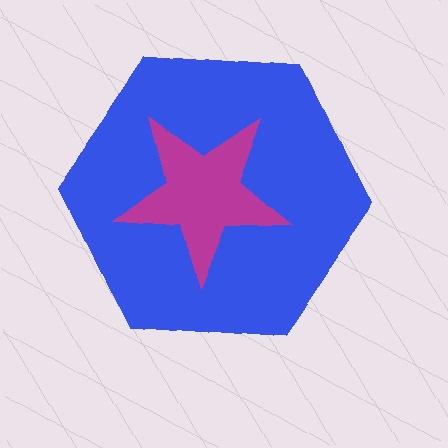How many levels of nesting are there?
2.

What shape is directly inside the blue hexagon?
The magenta star.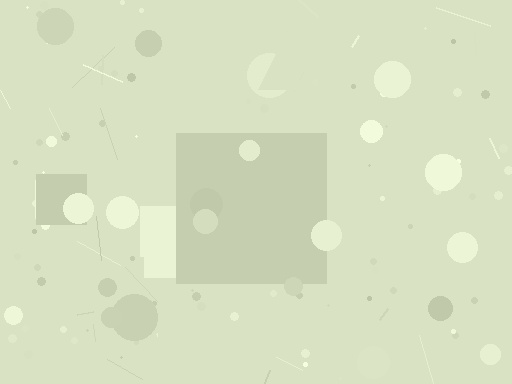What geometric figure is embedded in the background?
A square is embedded in the background.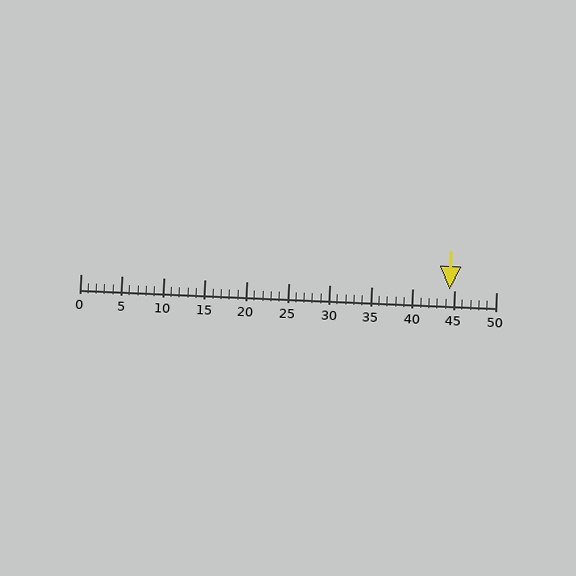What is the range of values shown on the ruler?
The ruler shows values from 0 to 50.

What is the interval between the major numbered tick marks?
The major tick marks are spaced 5 units apart.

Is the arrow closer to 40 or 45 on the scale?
The arrow is closer to 45.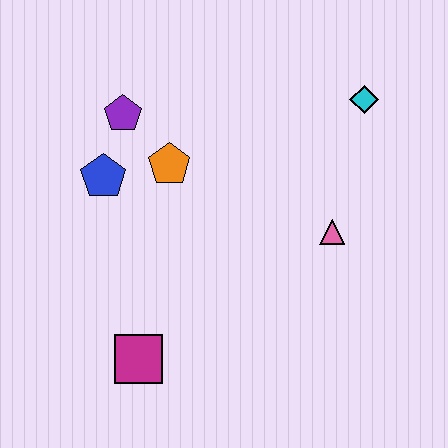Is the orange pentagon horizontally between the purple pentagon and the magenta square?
No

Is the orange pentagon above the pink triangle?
Yes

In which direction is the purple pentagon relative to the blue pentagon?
The purple pentagon is above the blue pentagon.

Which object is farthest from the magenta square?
The cyan diamond is farthest from the magenta square.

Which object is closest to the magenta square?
The blue pentagon is closest to the magenta square.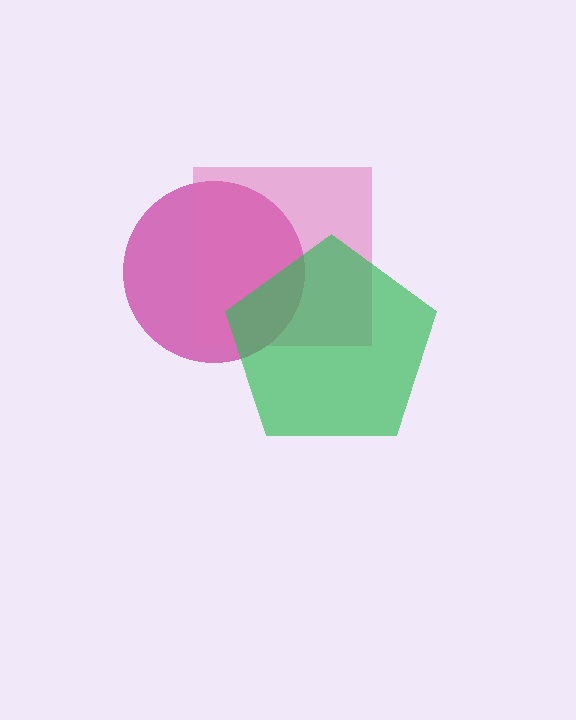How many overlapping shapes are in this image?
There are 3 overlapping shapes in the image.